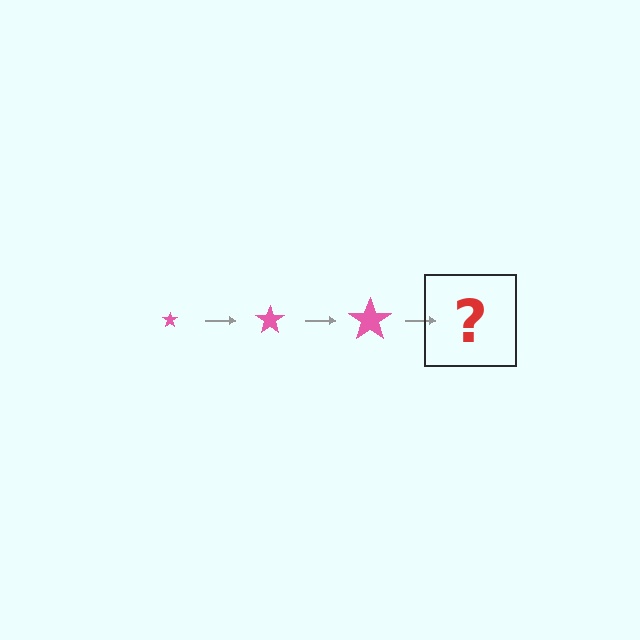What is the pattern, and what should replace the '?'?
The pattern is that the star gets progressively larger each step. The '?' should be a pink star, larger than the previous one.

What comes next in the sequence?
The next element should be a pink star, larger than the previous one.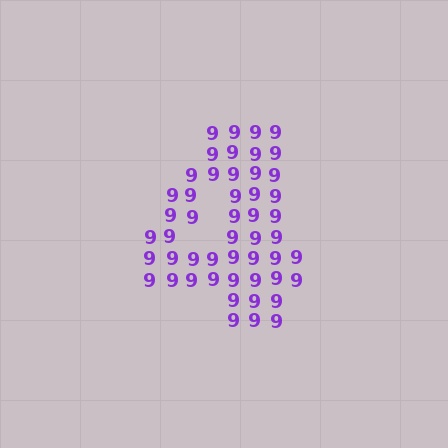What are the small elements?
The small elements are digit 9's.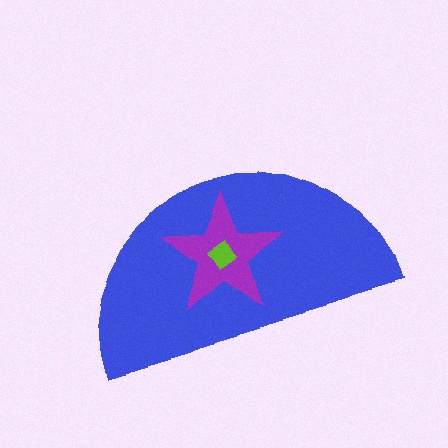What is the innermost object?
The lime diamond.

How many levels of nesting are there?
3.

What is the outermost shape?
The blue semicircle.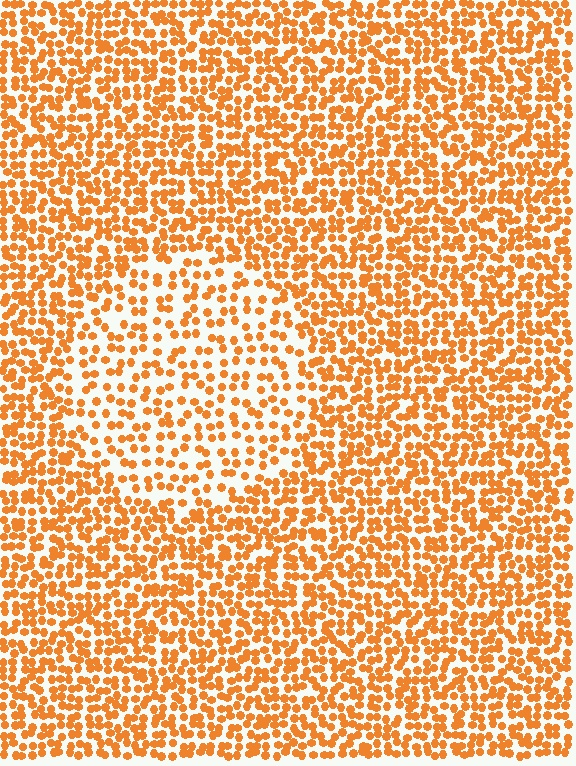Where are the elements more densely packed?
The elements are more densely packed outside the circle boundary.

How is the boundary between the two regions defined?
The boundary is defined by a change in element density (approximately 1.8x ratio). All elements are the same color, size, and shape.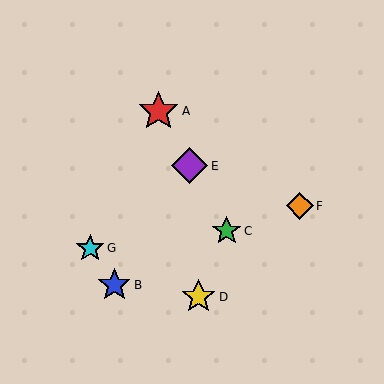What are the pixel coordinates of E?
Object E is at (190, 166).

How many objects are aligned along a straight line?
3 objects (A, C, E) are aligned along a straight line.